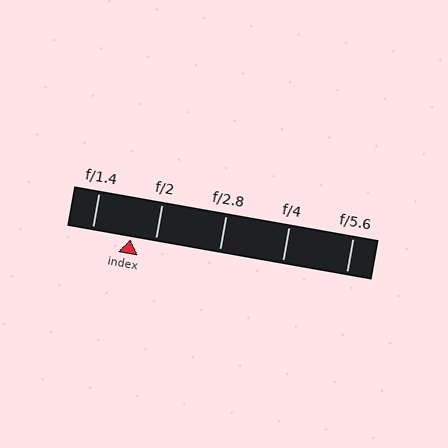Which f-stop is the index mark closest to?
The index mark is closest to f/2.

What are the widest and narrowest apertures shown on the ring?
The widest aperture shown is f/1.4 and the narrowest is f/5.6.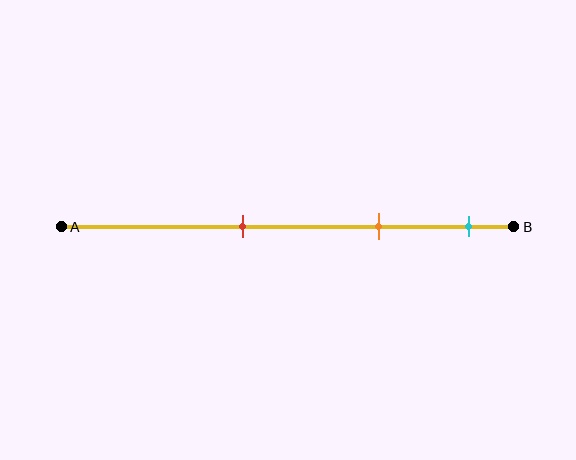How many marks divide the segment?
There are 3 marks dividing the segment.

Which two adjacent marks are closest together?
The orange and cyan marks are the closest adjacent pair.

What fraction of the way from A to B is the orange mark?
The orange mark is approximately 70% (0.7) of the way from A to B.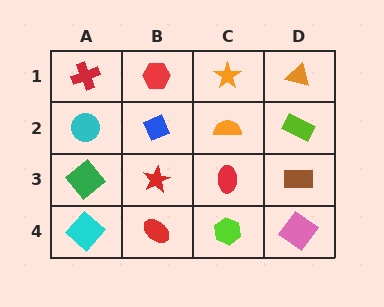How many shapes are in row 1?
4 shapes.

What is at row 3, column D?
A brown rectangle.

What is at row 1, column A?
A red cross.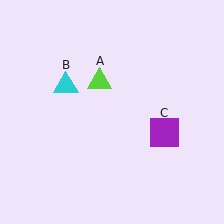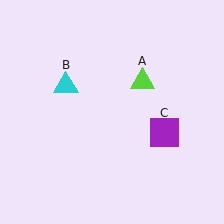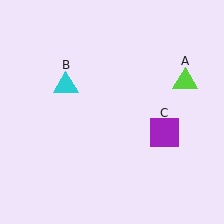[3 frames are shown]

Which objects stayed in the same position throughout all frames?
Cyan triangle (object B) and purple square (object C) remained stationary.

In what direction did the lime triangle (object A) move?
The lime triangle (object A) moved right.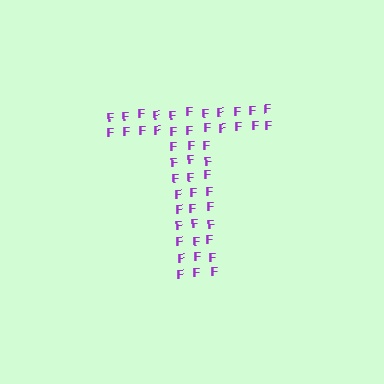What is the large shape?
The large shape is the letter T.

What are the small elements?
The small elements are letter F's.